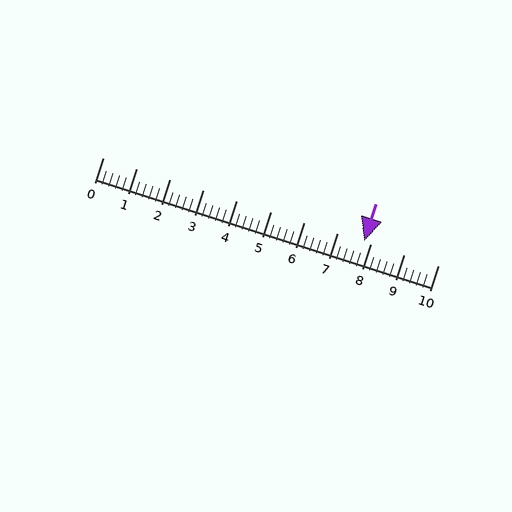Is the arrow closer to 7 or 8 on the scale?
The arrow is closer to 8.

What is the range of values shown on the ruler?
The ruler shows values from 0 to 10.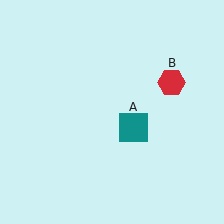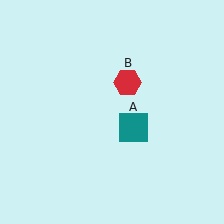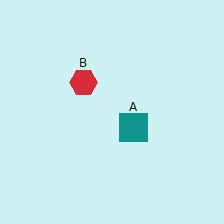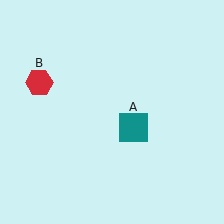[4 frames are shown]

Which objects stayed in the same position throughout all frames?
Teal square (object A) remained stationary.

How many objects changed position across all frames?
1 object changed position: red hexagon (object B).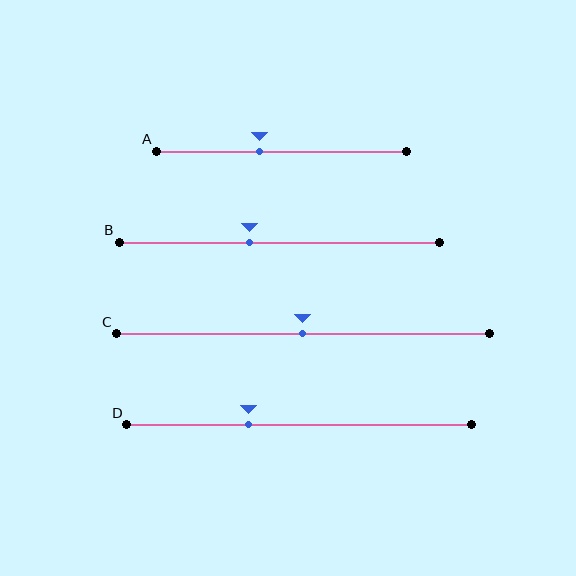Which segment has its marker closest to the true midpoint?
Segment C has its marker closest to the true midpoint.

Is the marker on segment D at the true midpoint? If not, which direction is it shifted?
No, the marker on segment D is shifted to the left by about 15% of the segment length.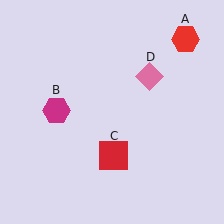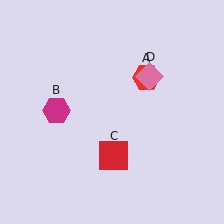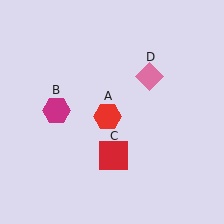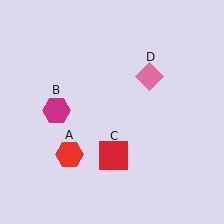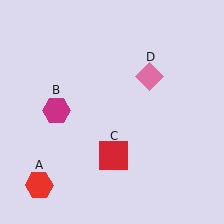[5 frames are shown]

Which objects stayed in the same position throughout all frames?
Magenta hexagon (object B) and red square (object C) and pink diamond (object D) remained stationary.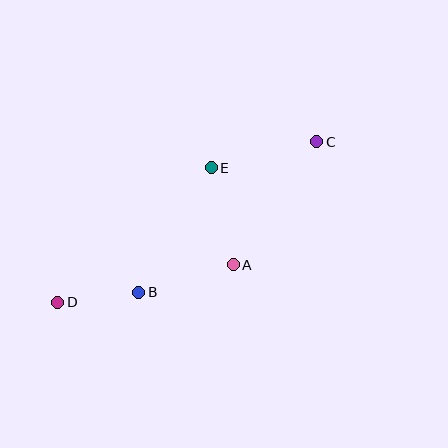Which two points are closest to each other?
Points B and D are closest to each other.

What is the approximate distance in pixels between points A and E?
The distance between A and E is approximately 100 pixels.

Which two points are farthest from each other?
Points C and D are farthest from each other.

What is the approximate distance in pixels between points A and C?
The distance between A and C is approximately 149 pixels.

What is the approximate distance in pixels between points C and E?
The distance between C and E is approximately 108 pixels.